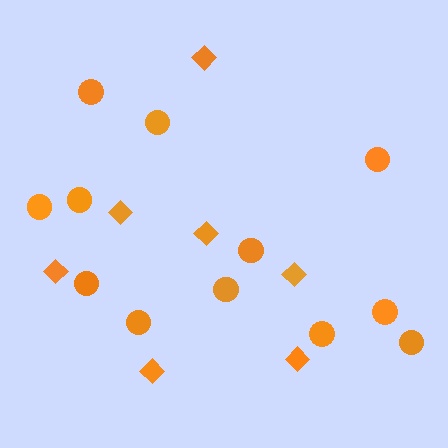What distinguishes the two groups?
There are 2 groups: one group of diamonds (7) and one group of circles (12).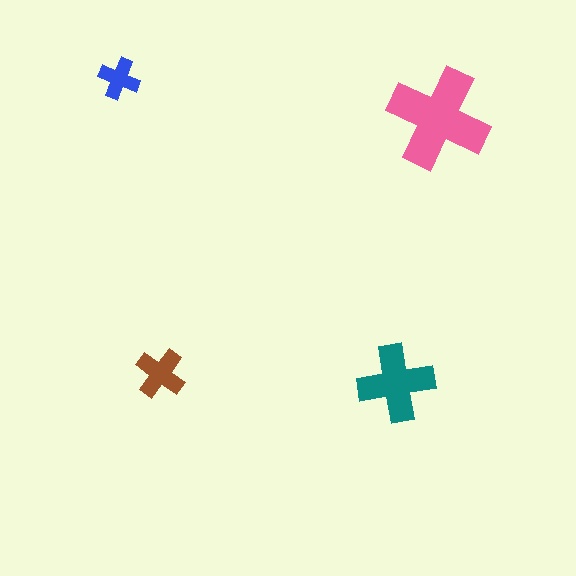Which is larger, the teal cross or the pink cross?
The pink one.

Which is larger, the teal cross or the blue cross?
The teal one.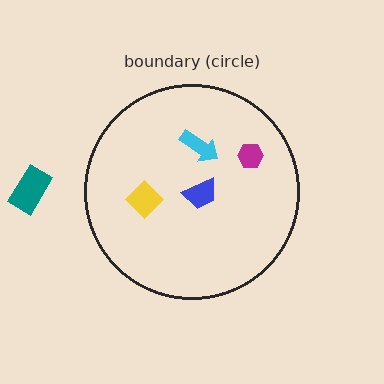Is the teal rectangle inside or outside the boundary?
Outside.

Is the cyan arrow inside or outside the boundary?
Inside.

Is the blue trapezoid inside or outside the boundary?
Inside.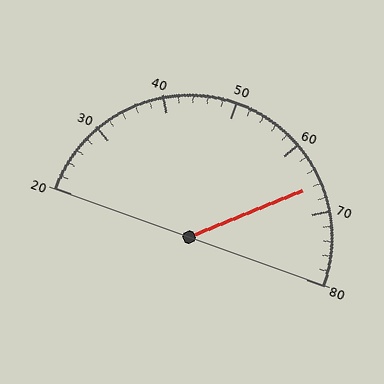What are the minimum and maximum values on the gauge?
The gauge ranges from 20 to 80.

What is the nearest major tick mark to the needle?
The nearest major tick mark is 70.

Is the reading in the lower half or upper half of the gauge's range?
The reading is in the upper half of the range (20 to 80).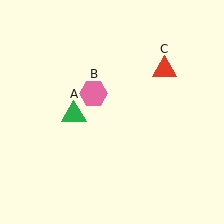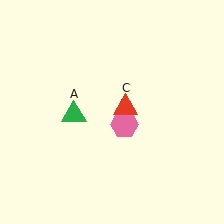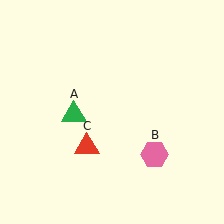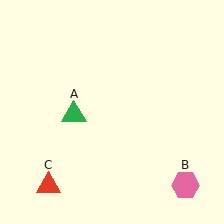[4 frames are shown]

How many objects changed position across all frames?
2 objects changed position: pink hexagon (object B), red triangle (object C).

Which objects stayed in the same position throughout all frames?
Green triangle (object A) remained stationary.